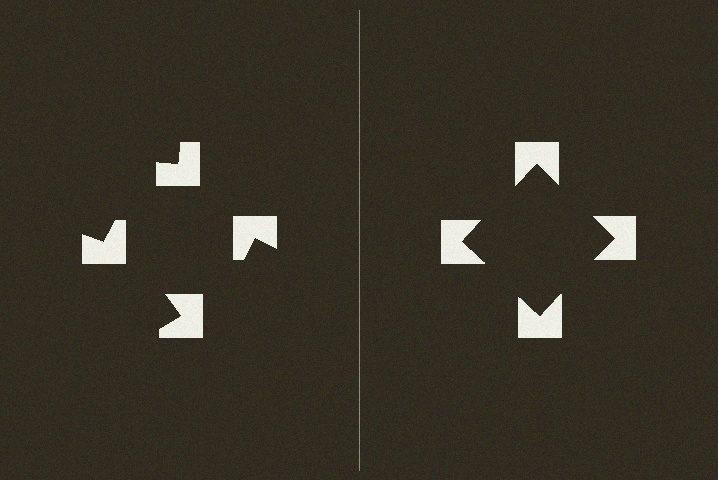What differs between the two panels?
The notched squares are positioned identically on both sides; only the wedge orientations differ. On the right they align to a square; on the left they are misaligned.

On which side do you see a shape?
An illusory square appears on the right side. On the left side the wedge cuts are rotated, so no coherent shape forms.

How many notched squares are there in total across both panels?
8 — 4 on each side.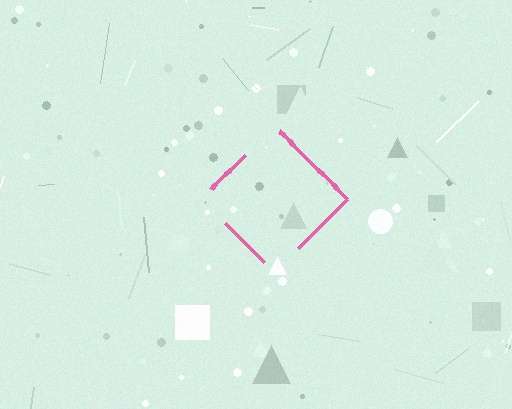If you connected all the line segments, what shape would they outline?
They would outline a diamond.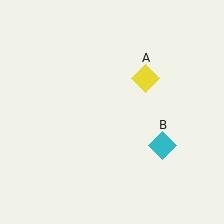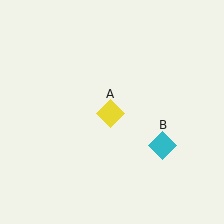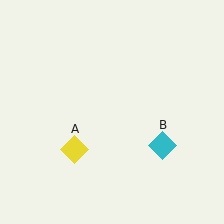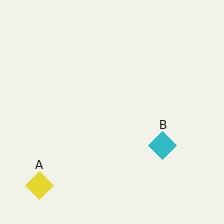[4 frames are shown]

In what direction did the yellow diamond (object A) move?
The yellow diamond (object A) moved down and to the left.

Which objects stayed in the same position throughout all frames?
Cyan diamond (object B) remained stationary.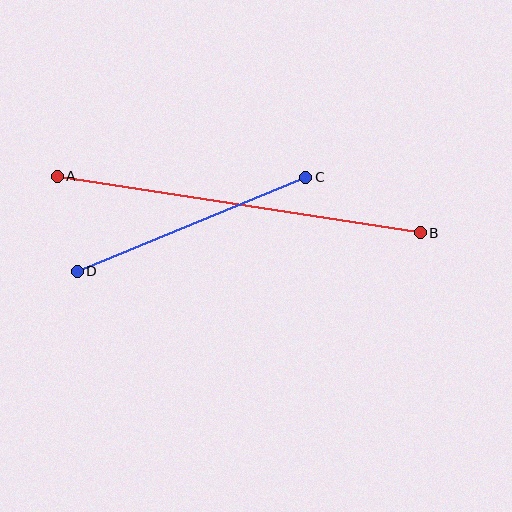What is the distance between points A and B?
The distance is approximately 368 pixels.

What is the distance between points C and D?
The distance is approximately 247 pixels.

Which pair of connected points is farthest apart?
Points A and B are farthest apart.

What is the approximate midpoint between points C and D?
The midpoint is at approximately (191, 224) pixels.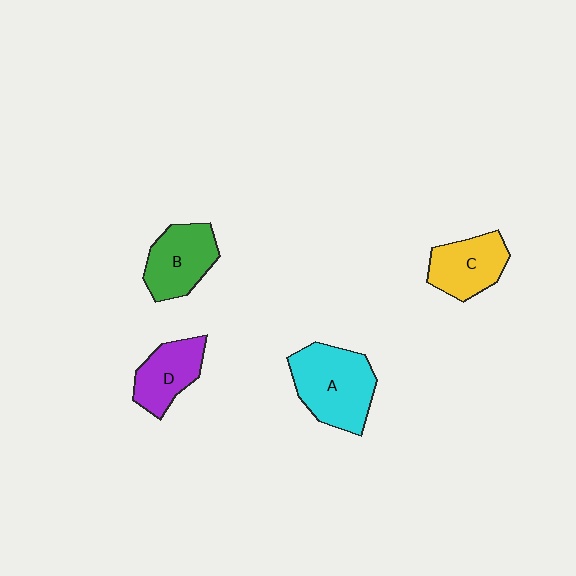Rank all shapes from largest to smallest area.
From largest to smallest: A (cyan), B (green), C (yellow), D (purple).